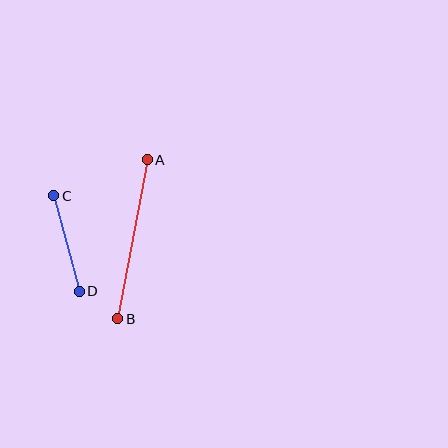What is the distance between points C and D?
The distance is approximately 99 pixels.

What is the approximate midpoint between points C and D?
The midpoint is at approximately (67, 243) pixels.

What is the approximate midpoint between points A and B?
The midpoint is at approximately (132, 239) pixels.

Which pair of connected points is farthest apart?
Points A and B are farthest apart.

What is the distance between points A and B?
The distance is approximately 162 pixels.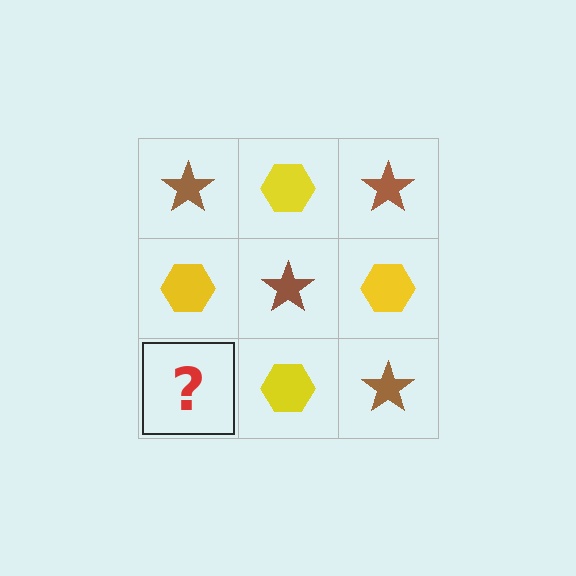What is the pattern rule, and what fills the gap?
The rule is that it alternates brown star and yellow hexagon in a checkerboard pattern. The gap should be filled with a brown star.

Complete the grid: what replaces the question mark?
The question mark should be replaced with a brown star.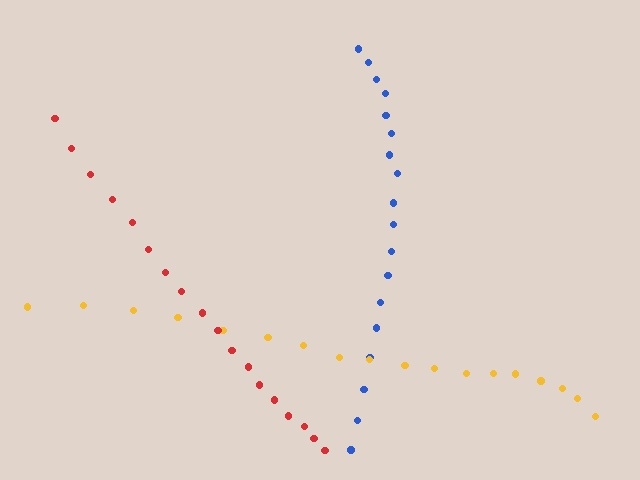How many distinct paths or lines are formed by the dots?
There are 3 distinct paths.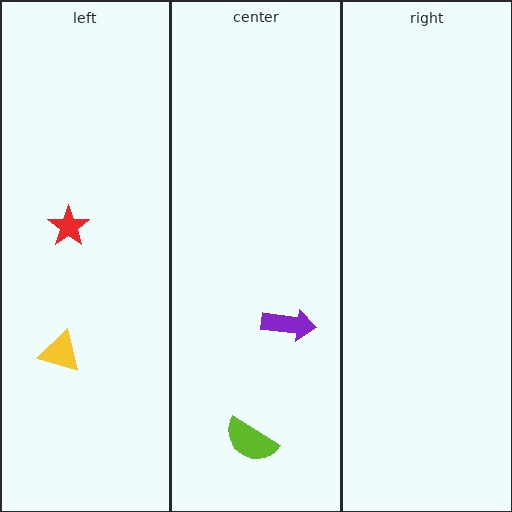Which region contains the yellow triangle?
The left region.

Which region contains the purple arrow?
The center region.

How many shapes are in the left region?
2.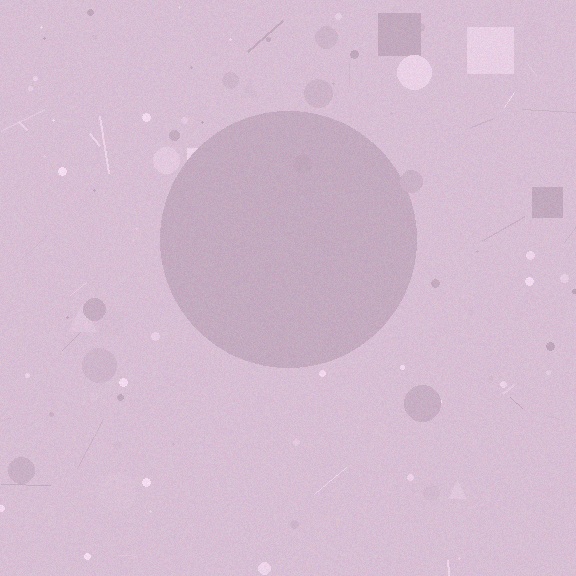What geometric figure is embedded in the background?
A circle is embedded in the background.